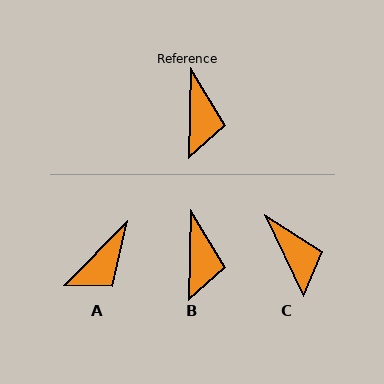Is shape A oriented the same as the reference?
No, it is off by about 43 degrees.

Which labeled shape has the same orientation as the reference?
B.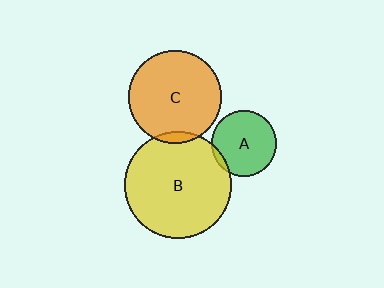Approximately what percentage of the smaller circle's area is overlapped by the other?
Approximately 5%.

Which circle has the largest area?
Circle B (yellow).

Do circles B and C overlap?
Yes.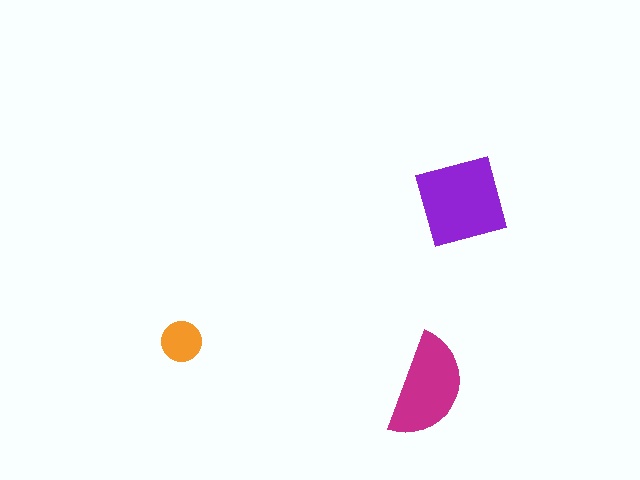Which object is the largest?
The purple diamond.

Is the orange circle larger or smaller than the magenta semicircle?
Smaller.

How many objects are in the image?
There are 3 objects in the image.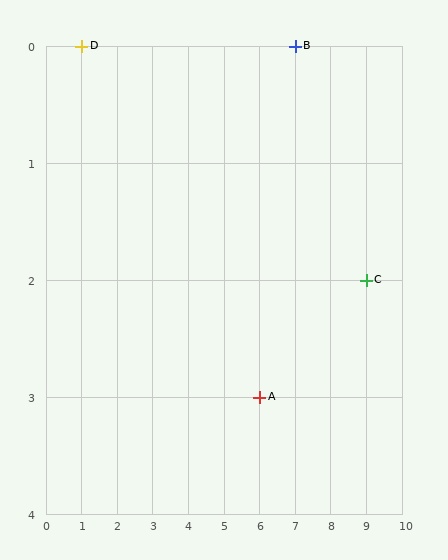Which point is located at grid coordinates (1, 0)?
Point D is at (1, 0).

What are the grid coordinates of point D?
Point D is at grid coordinates (1, 0).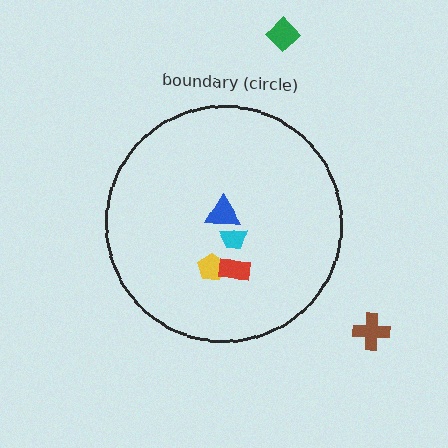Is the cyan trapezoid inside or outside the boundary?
Inside.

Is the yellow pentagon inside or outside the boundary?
Inside.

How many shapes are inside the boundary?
4 inside, 2 outside.